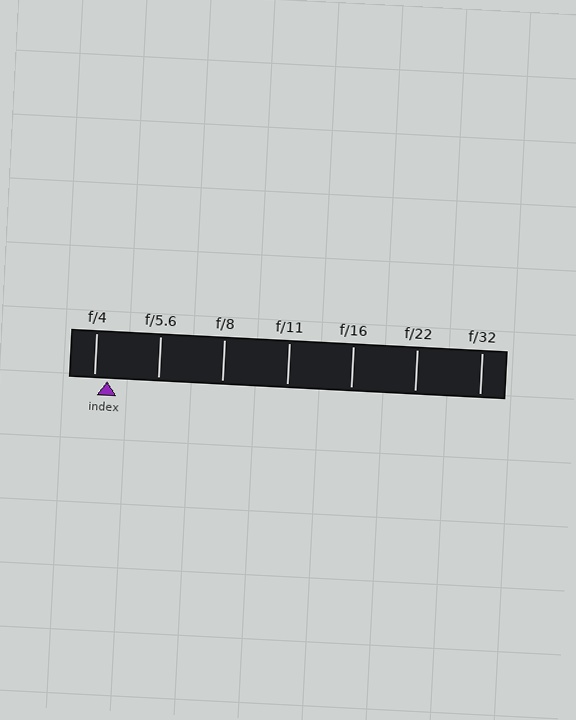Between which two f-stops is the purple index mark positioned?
The index mark is between f/4 and f/5.6.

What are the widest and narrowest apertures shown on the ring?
The widest aperture shown is f/4 and the narrowest is f/32.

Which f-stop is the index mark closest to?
The index mark is closest to f/4.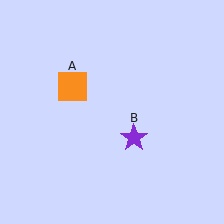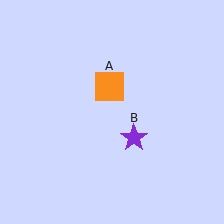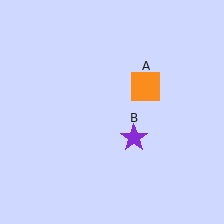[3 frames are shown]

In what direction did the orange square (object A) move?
The orange square (object A) moved right.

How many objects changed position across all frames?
1 object changed position: orange square (object A).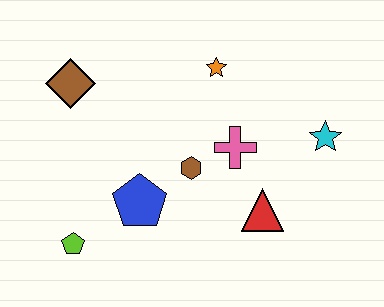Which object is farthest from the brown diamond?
The cyan star is farthest from the brown diamond.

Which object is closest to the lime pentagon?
The blue pentagon is closest to the lime pentagon.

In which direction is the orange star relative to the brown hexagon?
The orange star is above the brown hexagon.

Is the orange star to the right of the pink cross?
No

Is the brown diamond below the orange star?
Yes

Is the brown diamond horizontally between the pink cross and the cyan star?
No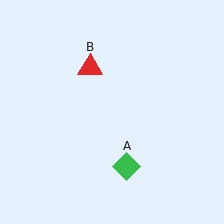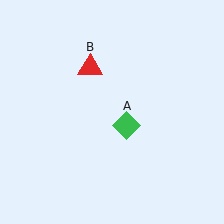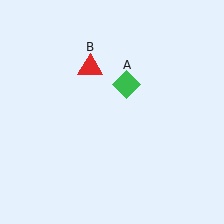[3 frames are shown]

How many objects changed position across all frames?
1 object changed position: green diamond (object A).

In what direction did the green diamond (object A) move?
The green diamond (object A) moved up.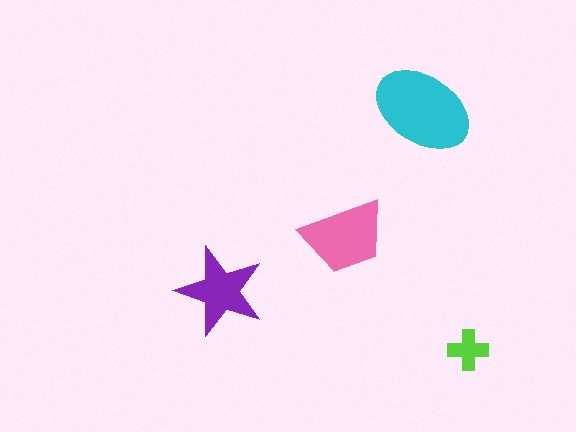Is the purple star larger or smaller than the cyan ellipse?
Smaller.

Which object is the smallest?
The lime cross.